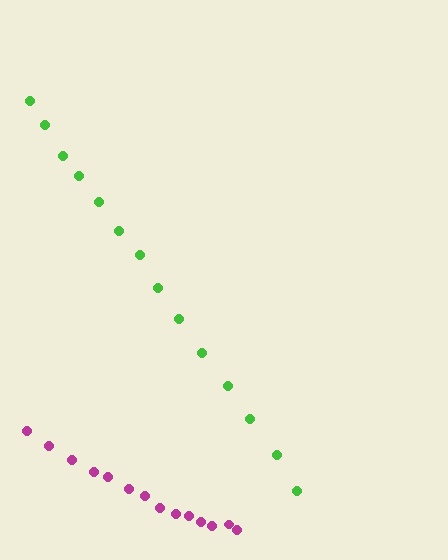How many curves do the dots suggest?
There are 2 distinct paths.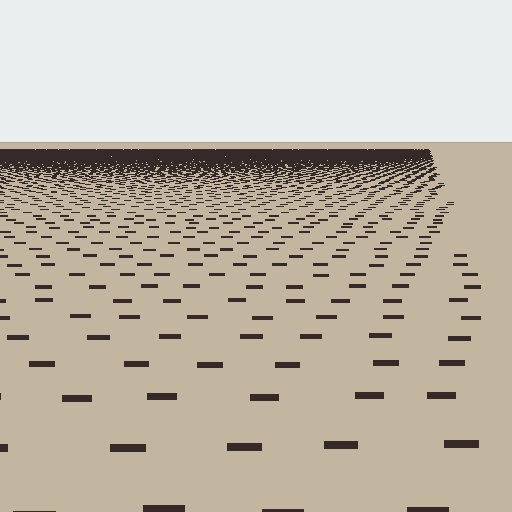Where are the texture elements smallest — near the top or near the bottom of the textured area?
Near the top.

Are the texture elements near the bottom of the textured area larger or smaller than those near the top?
Larger. Near the bottom, elements are closer to the viewer and appear at a bigger on-screen size.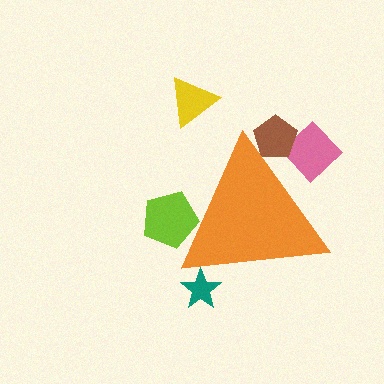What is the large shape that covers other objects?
An orange triangle.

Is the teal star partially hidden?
Yes, the teal star is partially hidden behind the orange triangle.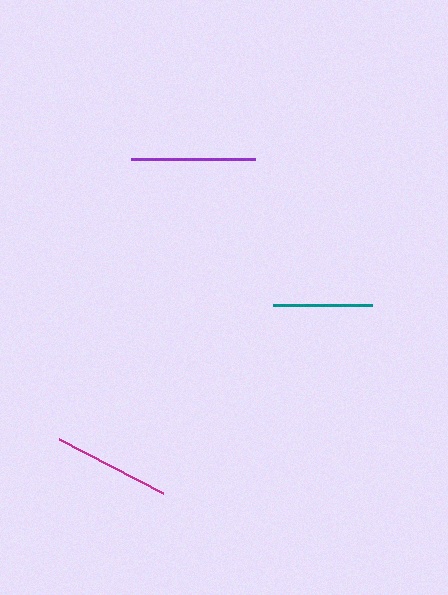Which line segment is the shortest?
The teal line is the shortest at approximately 99 pixels.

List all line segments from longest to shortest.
From longest to shortest: purple, magenta, teal.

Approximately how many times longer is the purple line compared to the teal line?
The purple line is approximately 1.2 times the length of the teal line.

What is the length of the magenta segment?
The magenta segment is approximately 117 pixels long.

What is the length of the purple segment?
The purple segment is approximately 123 pixels long.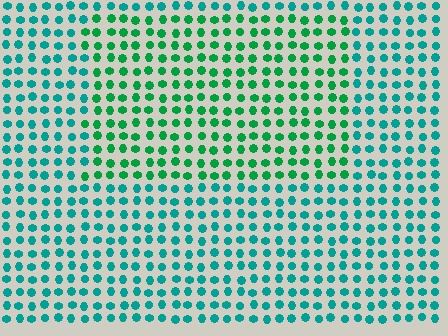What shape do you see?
I see a rectangle.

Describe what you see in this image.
The image is filled with small teal elements in a uniform arrangement. A rectangle-shaped region is visible where the elements are tinted to a slightly different hue, forming a subtle color boundary.